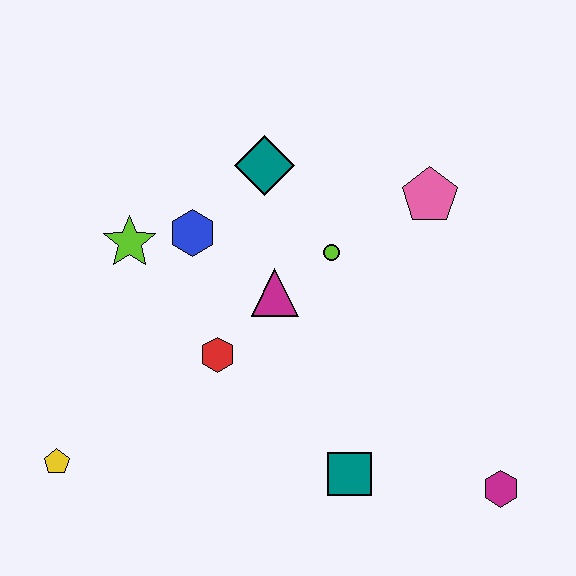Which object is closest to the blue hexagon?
The lime star is closest to the blue hexagon.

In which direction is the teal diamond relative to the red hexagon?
The teal diamond is above the red hexagon.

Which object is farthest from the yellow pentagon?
The pink pentagon is farthest from the yellow pentagon.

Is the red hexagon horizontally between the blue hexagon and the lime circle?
Yes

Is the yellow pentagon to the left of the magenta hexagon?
Yes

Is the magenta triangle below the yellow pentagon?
No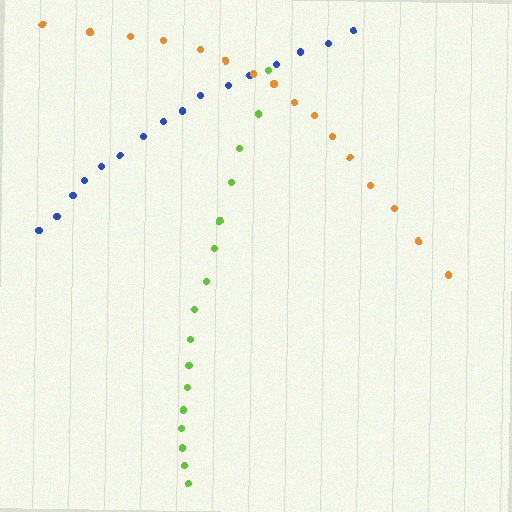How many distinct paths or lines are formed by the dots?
There are 3 distinct paths.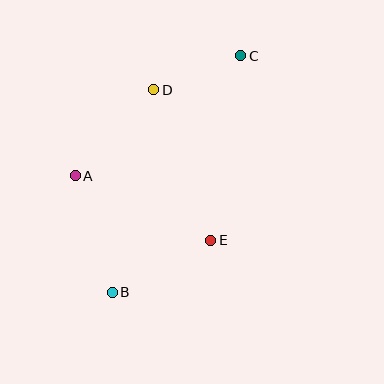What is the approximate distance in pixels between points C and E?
The distance between C and E is approximately 187 pixels.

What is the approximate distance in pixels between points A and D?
The distance between A and D is approximately 117 pixels.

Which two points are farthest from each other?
Points B and C are farthest from each other.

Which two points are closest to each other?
Points C and D are closest to each other.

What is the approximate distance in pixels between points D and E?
The distance between D and E is approximately 161 pixels.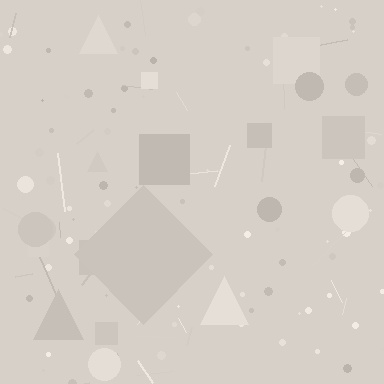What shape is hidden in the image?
A diamond is hidden in the image.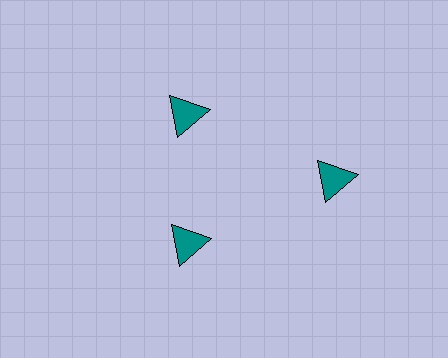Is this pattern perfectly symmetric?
No. The 3 teal triangles are arranged in a ring, but one element near the 3 o'clock position is pushed outward from the center, breaking the 3-fold rotational symmetry.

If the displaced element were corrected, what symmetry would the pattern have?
It would have 3-fold rotational symmetry — the pattern would map onto itself every 120 degrees.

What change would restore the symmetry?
The symmetry would be restored by moving it inward, back onto the ring so that all 3 triangles sit at equal angles and equal distance from the center.